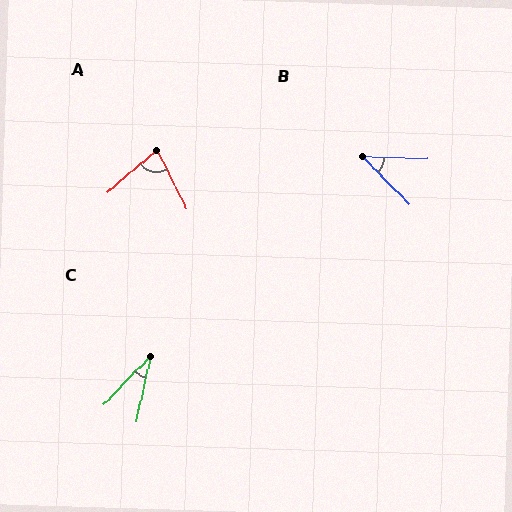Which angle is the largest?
A, at approximately 76 degrees.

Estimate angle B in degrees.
Approximately 44 degrees.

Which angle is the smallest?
C, at approximately 32 degrees.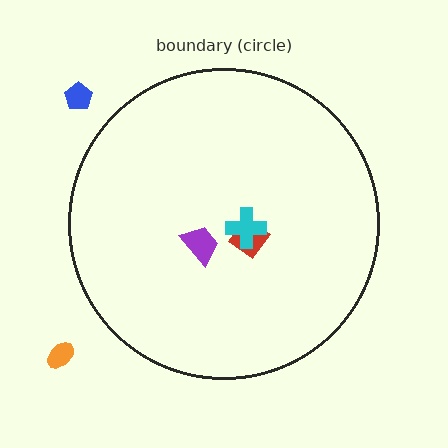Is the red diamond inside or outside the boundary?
Inside.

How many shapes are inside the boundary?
3 inside, 2 outside.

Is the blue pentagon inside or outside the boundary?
Outside.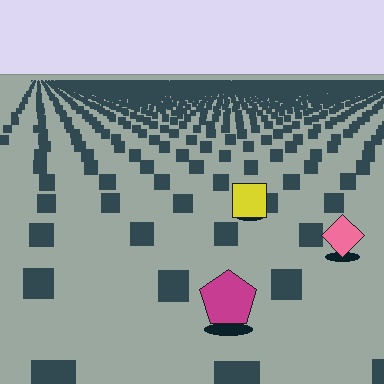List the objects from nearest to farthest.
From nearest to farthest: the magenta pentagon, the pink diamond, the yellow square.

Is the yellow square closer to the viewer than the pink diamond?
No. The pink diamond is closer — you can tell from the texture gradient: the ground texture is coarser near it.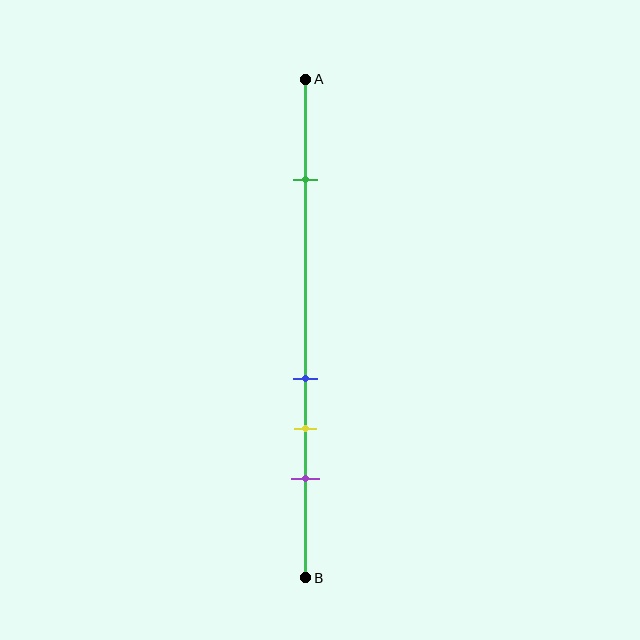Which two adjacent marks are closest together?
The blue and yellow marks are the closest adjacent pair.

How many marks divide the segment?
There are 4 marks dividing the segment.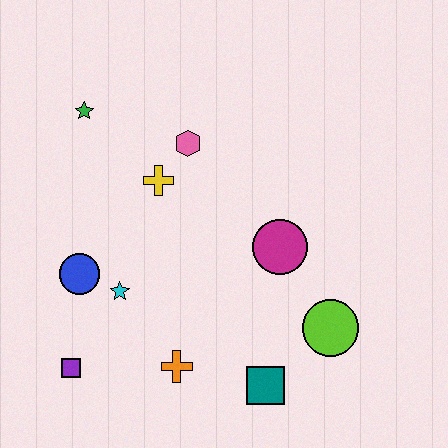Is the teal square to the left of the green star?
No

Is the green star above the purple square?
Yes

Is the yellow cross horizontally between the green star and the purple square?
No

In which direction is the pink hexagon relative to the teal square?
The pink hexagon is above the teal square.